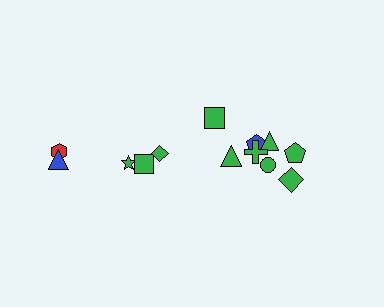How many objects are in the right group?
There are 8 objects.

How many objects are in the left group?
There are 5 objects.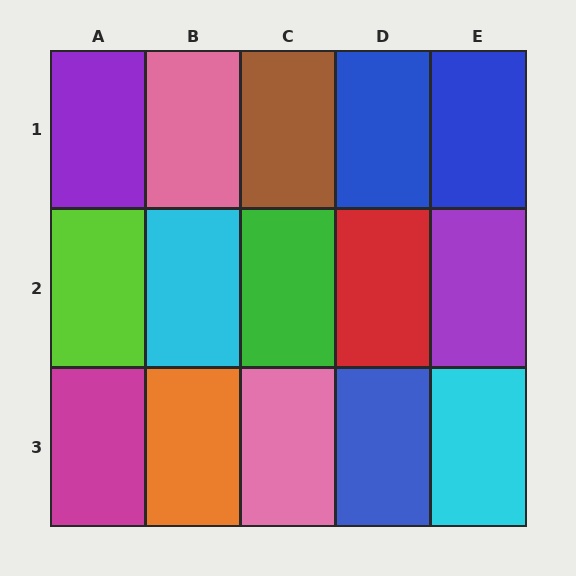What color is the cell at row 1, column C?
Brown.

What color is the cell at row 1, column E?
Blue.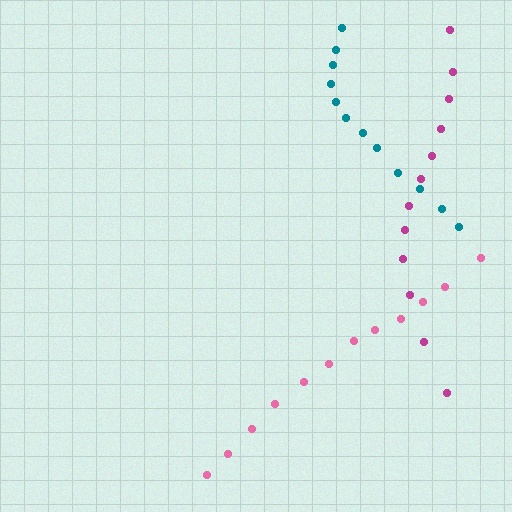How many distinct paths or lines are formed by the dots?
There are 3 distinct paths.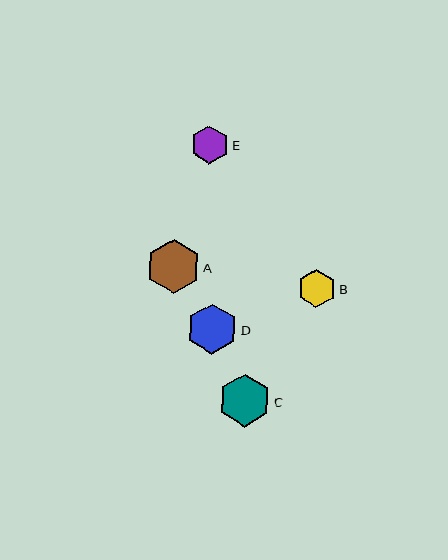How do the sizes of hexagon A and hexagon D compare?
Hexagon A and hexagon D are approximately the same size.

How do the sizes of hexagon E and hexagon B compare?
Hexagon E and hexagon B are approximately the same size.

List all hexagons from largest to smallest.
From largest to smallest: A, C, D, E, B.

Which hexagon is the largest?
Hexagon A is the largest with a size of approximately 54 pixels.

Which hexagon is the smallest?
Hexagon B is the smallest with a size of approximately 38 pixels.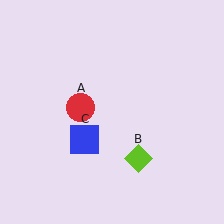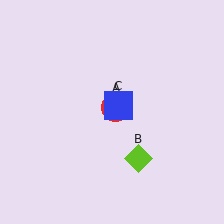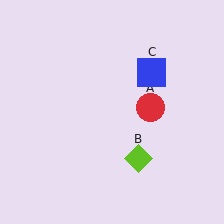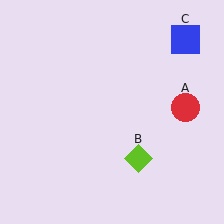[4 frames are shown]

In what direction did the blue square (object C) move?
The blue square (object C) moved up and to the right.